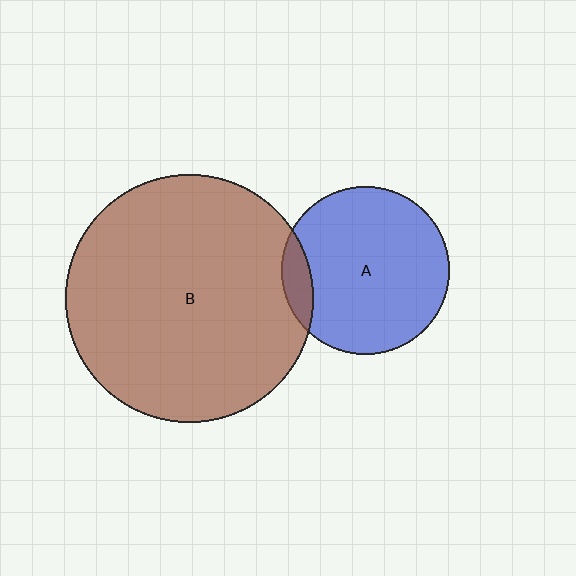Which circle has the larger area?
Circle B (brown).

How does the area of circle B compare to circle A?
Approximately 2.2 times.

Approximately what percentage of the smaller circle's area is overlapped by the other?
Approximately 10%.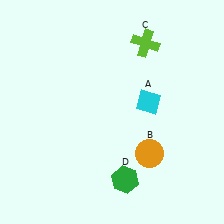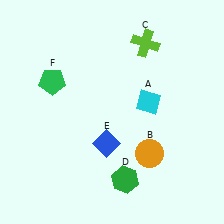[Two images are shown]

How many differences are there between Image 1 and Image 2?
There are 2 differences between the two images.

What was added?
A blue diamond (E), a green pentagon (F) were added in Image 2.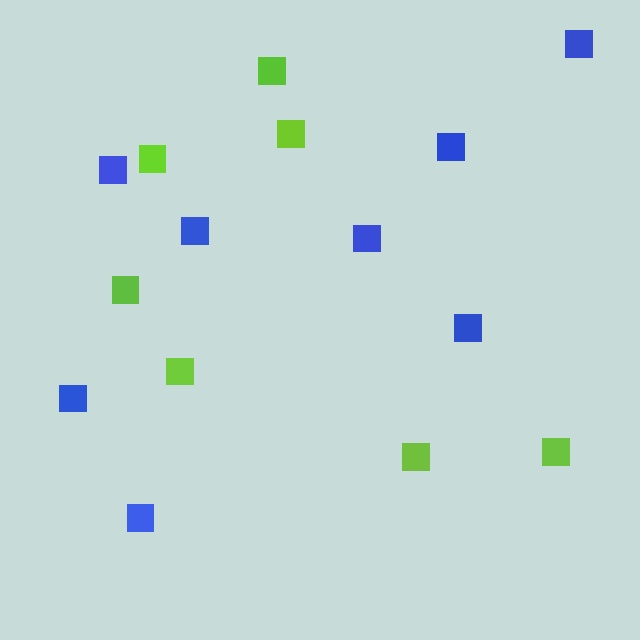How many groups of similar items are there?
There are 2 groups: one group of blue squares (8) and one group of lime squares (7).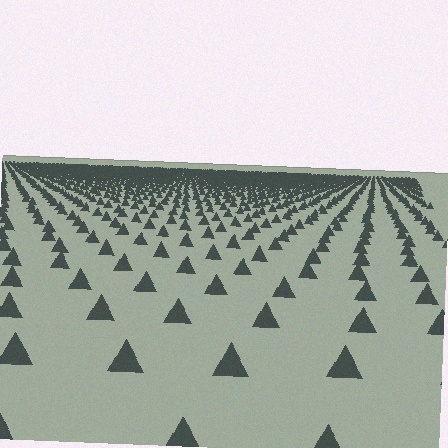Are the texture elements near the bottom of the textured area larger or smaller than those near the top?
Larger. Near the bottom, elements are closer to the viewer and appear at a bigger on-screen size.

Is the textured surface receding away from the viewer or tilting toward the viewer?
The surface is receding away from the viewer. Texture elements get smaller and denser toward the top.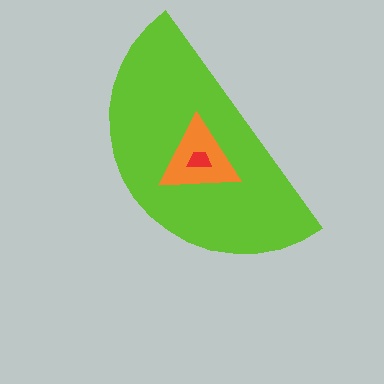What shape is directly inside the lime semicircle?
The orange triangle.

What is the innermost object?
The red trapezoid.